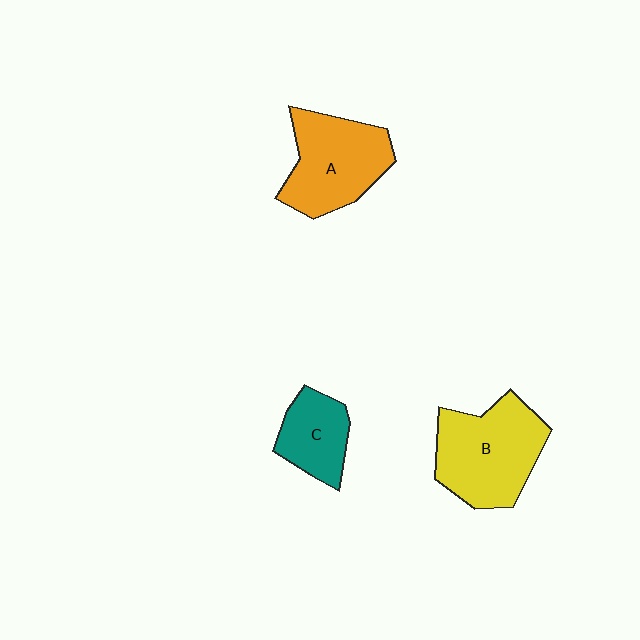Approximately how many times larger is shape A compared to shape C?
Approximately 1.6 times.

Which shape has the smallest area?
Shape C (teal).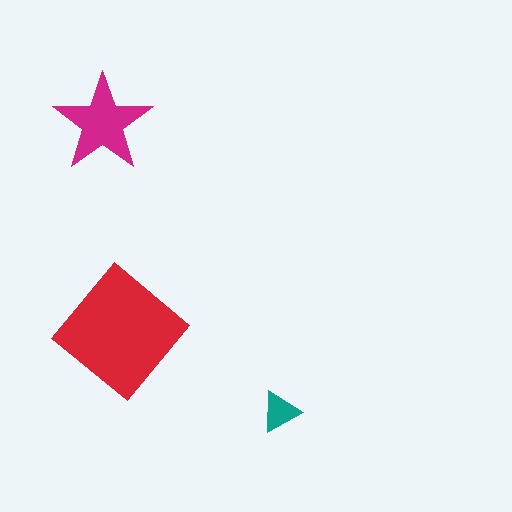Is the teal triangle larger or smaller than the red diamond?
Smaller.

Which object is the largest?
The red diamond.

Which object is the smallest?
The teal triangle.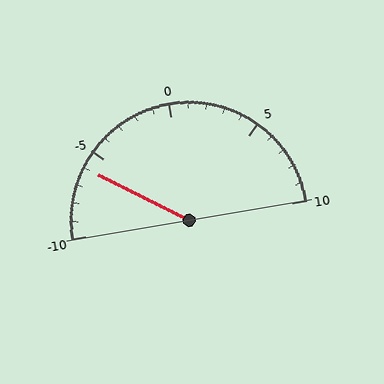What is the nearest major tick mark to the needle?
The nearest major tick mark is -5.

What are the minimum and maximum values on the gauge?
The gauge ranges from -10 to 10.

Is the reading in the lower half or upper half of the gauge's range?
The reading is in the lower half of the range (-10 to 10).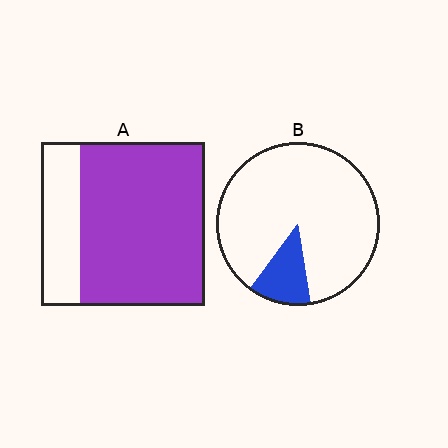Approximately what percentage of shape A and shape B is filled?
A is approximately 75% and B is approximately 15%.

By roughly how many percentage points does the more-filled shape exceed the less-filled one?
By roughly 65 percentage points (A over B).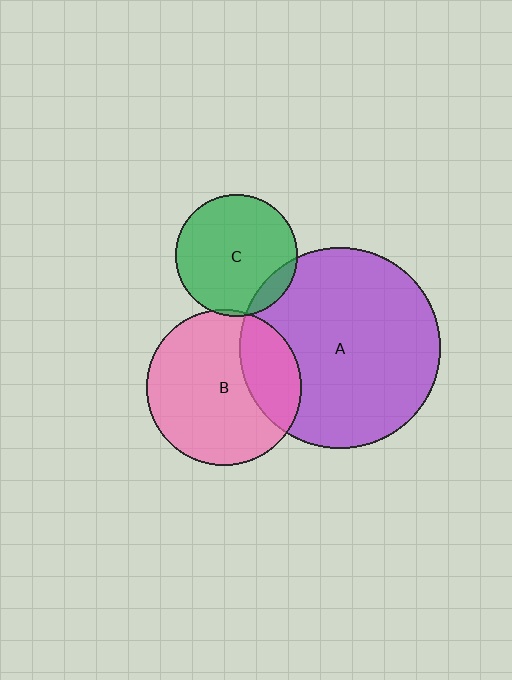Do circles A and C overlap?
Yes.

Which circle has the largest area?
Circle A (purple).